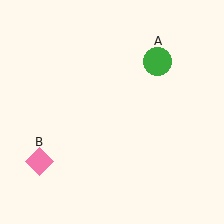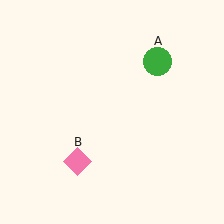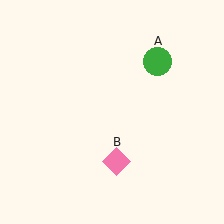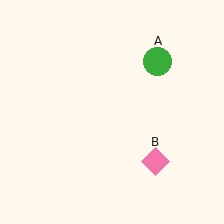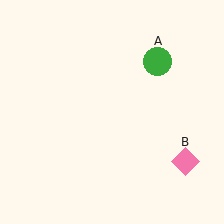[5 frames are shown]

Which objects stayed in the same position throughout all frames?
Green circle (object A) remained stationary.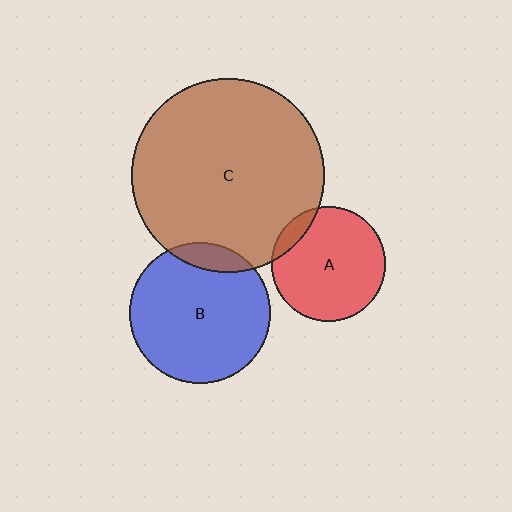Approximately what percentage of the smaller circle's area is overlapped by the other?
Approximately 10%.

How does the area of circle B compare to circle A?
Approximately 1.5 times.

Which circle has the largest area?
Circle C (brown).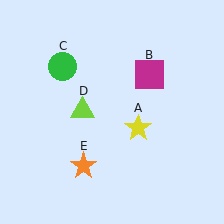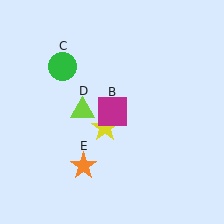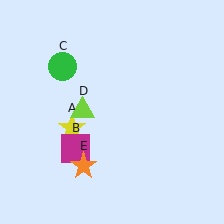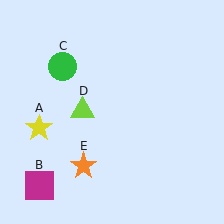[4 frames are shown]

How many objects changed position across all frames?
2 objects changed position: yellow star (object A), magenta square (object B).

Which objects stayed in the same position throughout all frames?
Green circle (object C) and lime triangle (object D) and orange star (object E) remained stationary.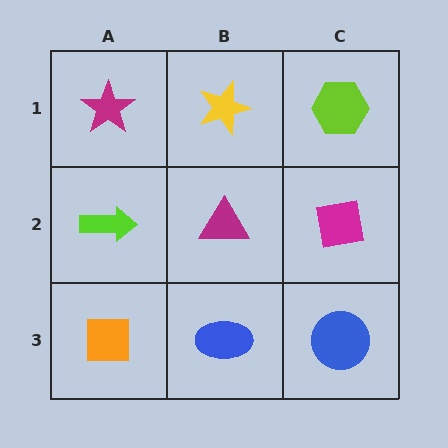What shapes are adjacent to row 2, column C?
A lime hexagon (row 1, column C), a blue circle (row 3, column C), a magenta triangle (row 2, column B).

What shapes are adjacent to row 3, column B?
A magenta triangle (row 2, column B), an orange square (row 3, column A), a blue circle (row 3, column C).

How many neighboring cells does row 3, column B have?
3.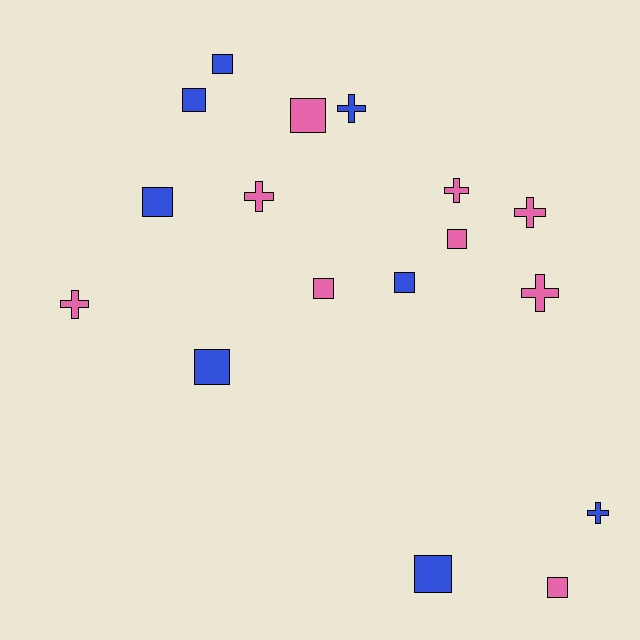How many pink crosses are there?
There are 5 pink crosses.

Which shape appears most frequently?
Square, with 10 objects.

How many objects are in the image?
There are 17 objects.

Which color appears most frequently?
Pink, with 9 objects.